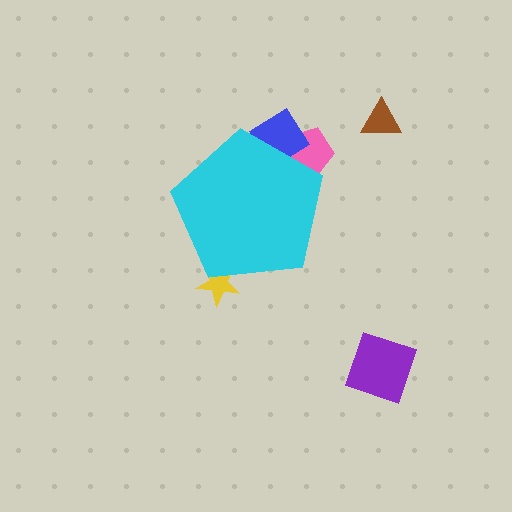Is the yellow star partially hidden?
Yes, the yellow star is partially hidden behind the cyan pentagon.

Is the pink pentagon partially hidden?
Yes, the pink pentagon is partially hidden behind the cyan pentagon.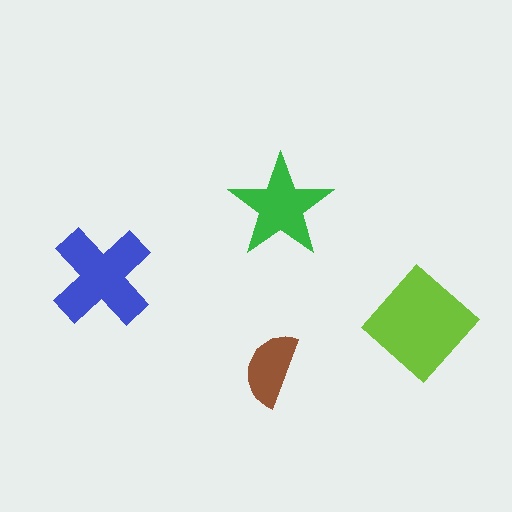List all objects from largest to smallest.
The lime diamond, the blue cross, the green star, the brown semicircle.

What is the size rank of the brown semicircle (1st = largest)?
4th.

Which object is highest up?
The green star is topmost.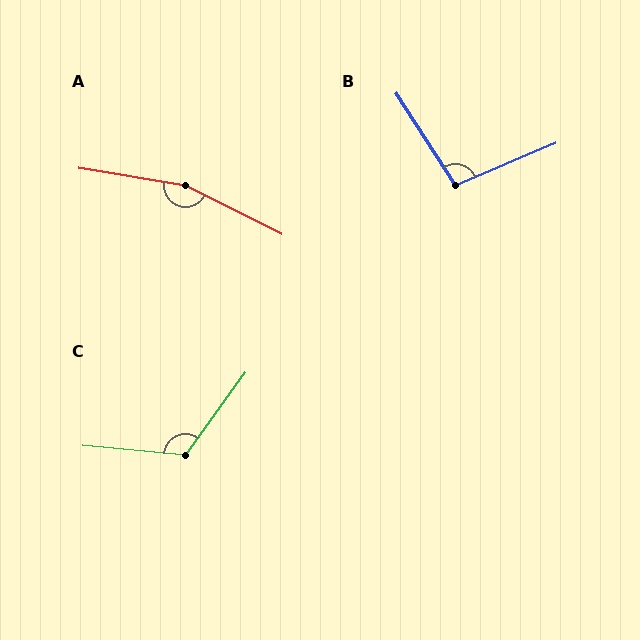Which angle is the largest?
A, at approximately 162 degrees.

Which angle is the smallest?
B, at approximately 100 degrees.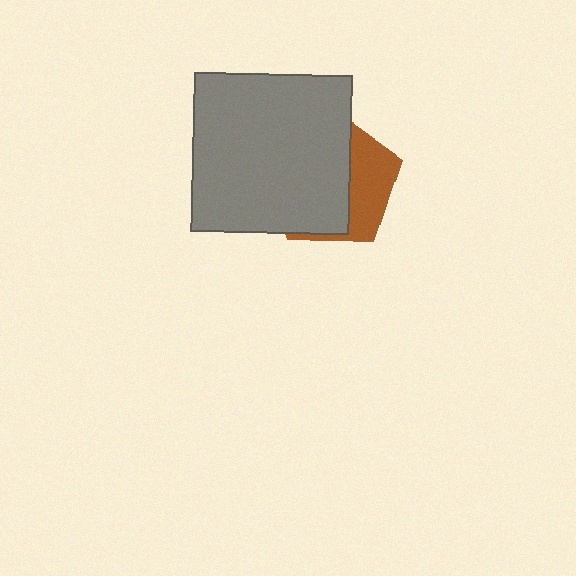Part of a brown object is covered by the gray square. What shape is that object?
It is a pentagon.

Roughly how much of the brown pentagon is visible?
A small part of it is visible (roughly 35%).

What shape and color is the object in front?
The object in front is a gray square.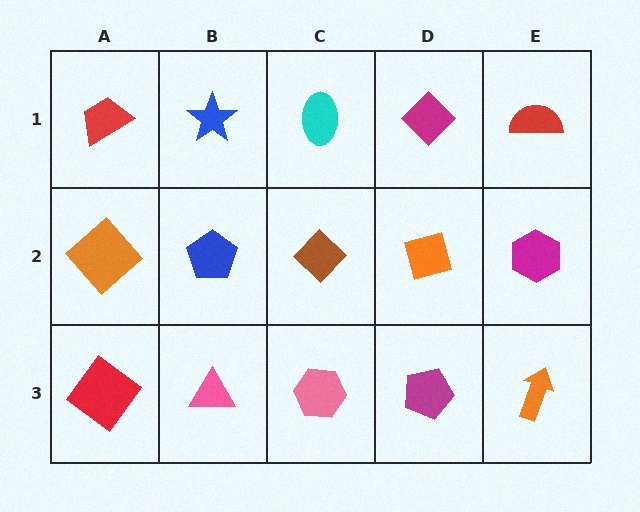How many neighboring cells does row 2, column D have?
4.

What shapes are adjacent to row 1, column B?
A blue pentagon (row 2, column B), a red trapezoid (row 1, column A), a cyan ellipse (row 1, column C).